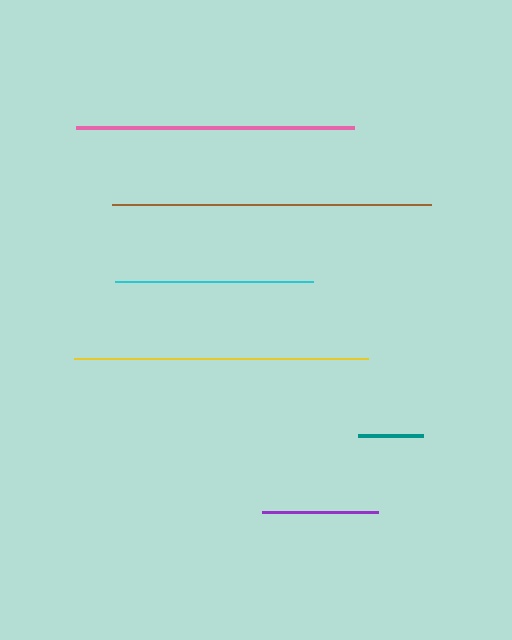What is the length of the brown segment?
The brown segment is approximately 320 pixels long.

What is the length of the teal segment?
The teal segment is approximately 65 pixels long.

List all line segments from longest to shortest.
From longest to shortest: brown, yellow, pink, cyan, purple, teal.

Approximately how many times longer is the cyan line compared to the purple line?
The cyan line is approximately 1.7 times the length of the purple line.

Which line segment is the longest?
The brown line is the longest at approximately 320 pixels.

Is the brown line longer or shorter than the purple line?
The brown line is longer than the purple line.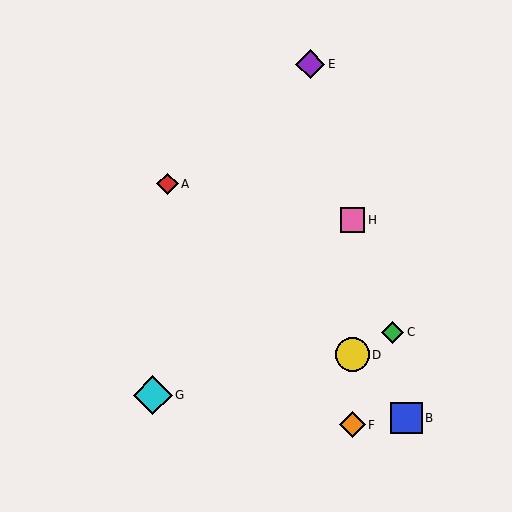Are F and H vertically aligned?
Yes, both are at x≈352.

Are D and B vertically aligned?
No, D is at x≈352 and B is at x≈406.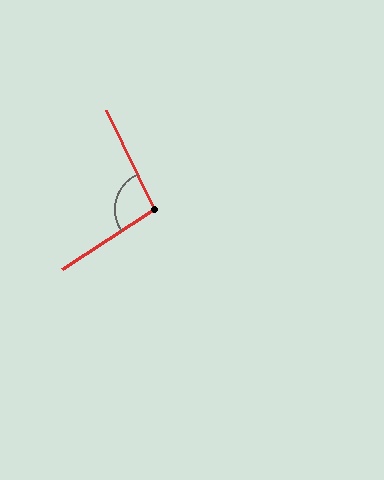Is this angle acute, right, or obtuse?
It is obtuse.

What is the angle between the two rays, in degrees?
Approximately 98 degrees.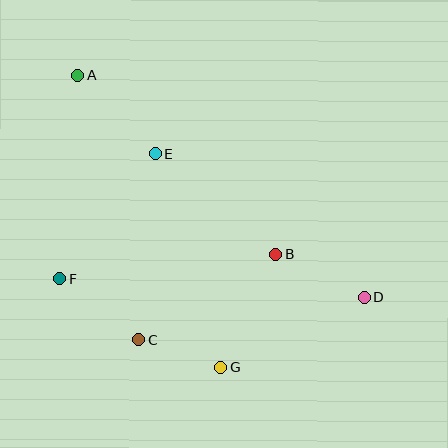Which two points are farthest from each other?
Points A and D are farthest from each other.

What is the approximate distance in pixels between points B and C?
The distance between B and C is approximately 161 pixels.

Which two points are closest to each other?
Points C and G are closest to each other.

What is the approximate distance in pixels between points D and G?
The distance between D and G is approximately 159 pixels.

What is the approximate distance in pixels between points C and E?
The distance between C and E is approximately 187 pixels.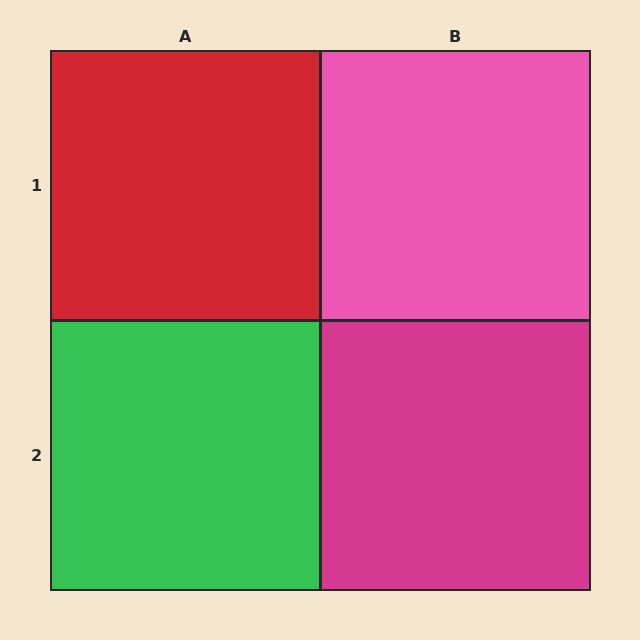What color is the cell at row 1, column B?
Pink.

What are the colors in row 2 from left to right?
Green, magenta.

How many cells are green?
1 cell is green.